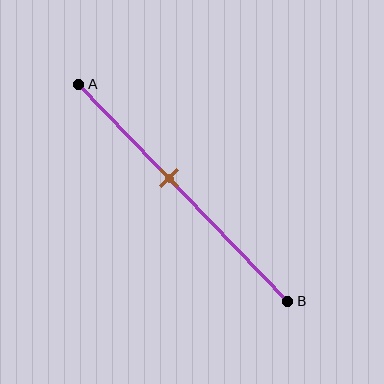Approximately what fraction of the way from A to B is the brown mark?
The brown mark is approximately 45% of the way from A to B.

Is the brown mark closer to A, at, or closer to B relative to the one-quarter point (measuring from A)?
The brown mark is closer to point B than the one-quarter point of segment AB.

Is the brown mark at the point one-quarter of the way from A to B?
No, the mark is at about 45% from A, not at the 25% one-quarter point.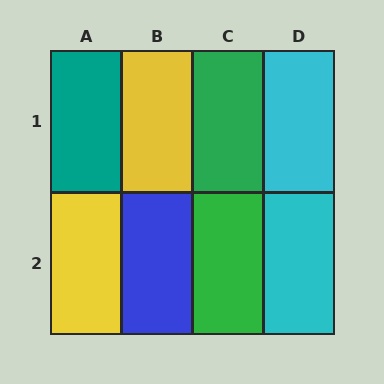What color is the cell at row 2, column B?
Blue.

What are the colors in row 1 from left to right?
Teal, yellow, green, cyan.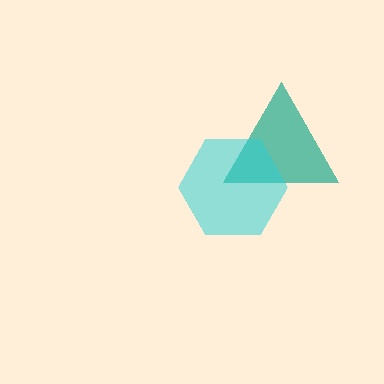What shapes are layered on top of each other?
The layered shapes are: a teal triangle, a cyan hexagon.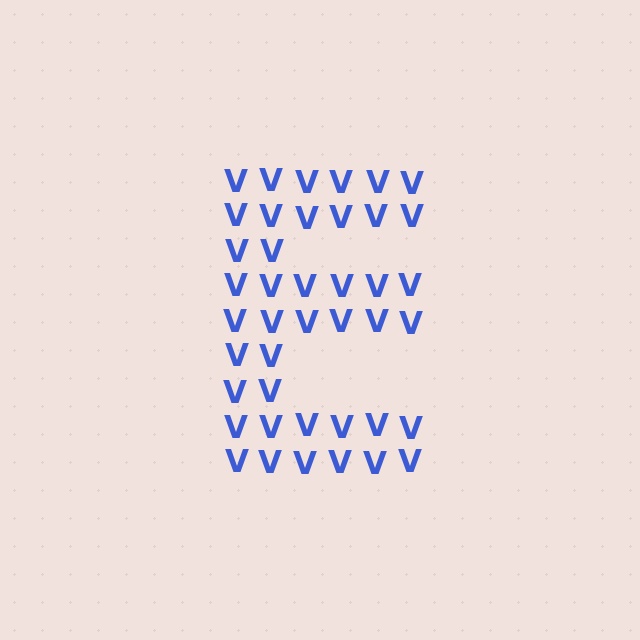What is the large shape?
The large shape is the letter E.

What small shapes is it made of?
It is made of small letter V's.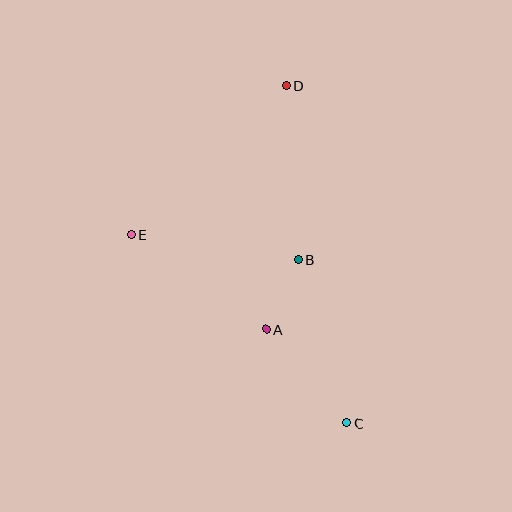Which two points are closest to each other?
Points A and B are closest to each other.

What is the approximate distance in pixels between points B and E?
The distance between B and E is approximately 169 pixels.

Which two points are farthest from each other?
Points C and D are farthest from each other.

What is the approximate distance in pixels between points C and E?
The distance between C and E is approximately 286 pixels.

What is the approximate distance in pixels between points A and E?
The distance between A and E is approximately 165 pixels.